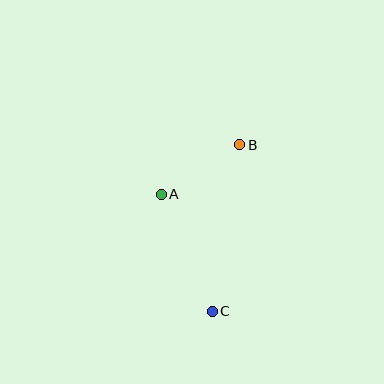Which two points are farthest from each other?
Points B and C are farthest from each other.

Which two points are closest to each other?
Points A and B are closest to each other.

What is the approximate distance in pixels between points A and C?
The distance between A and C is approximately 128 pixels.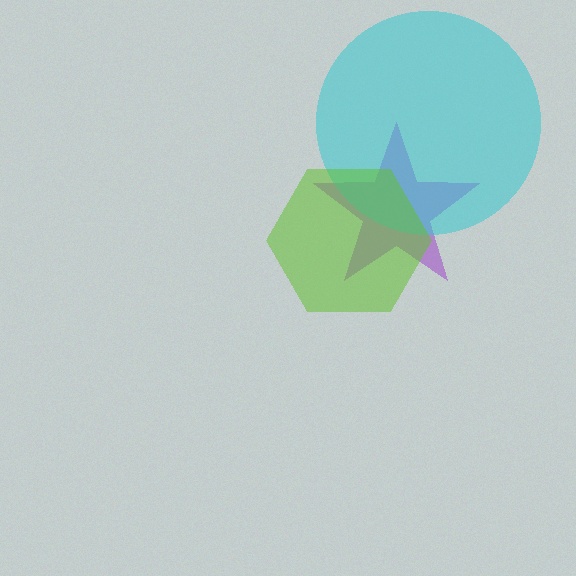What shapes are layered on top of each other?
The layered shapes are: a purple star, a cyan circle, a lime hexagon.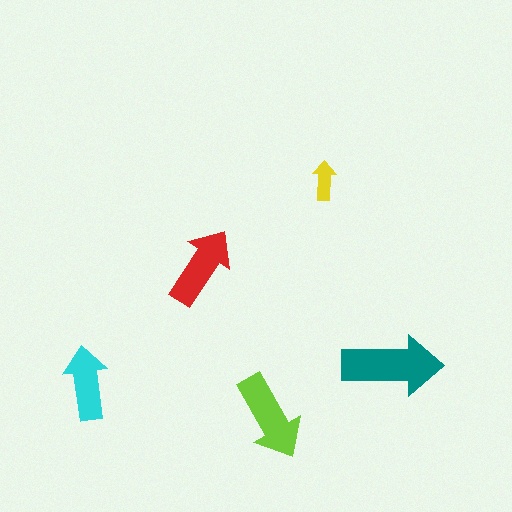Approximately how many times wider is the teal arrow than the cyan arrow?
About 1.5 times wider.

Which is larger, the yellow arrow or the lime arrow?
The lime one.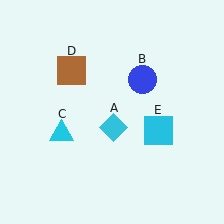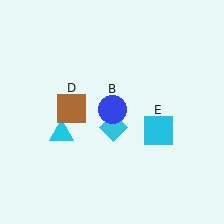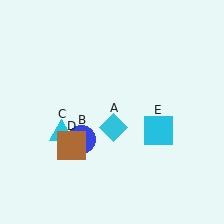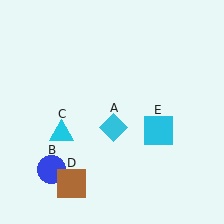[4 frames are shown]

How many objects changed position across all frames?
2 objects changed position: blue circle (object B), brown square (object D).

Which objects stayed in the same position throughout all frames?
Cyan diamond (object A) and cyan triangle (object C) and cyan square (object E) remained stationary.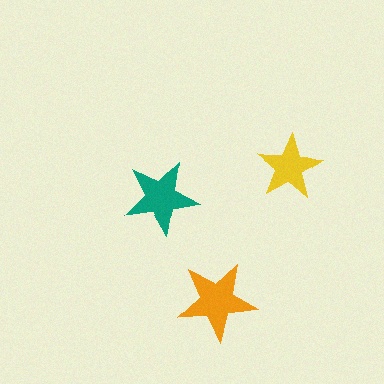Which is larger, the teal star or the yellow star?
The teal one.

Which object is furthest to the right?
The yellow star is rightmost.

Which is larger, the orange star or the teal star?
The orange one.